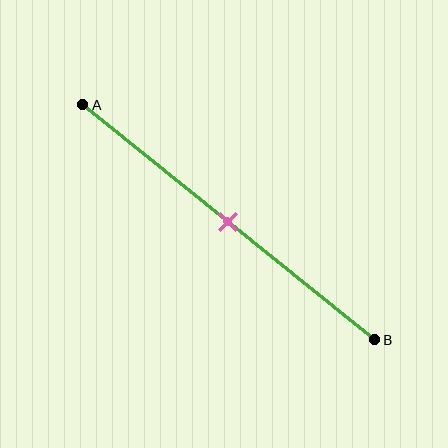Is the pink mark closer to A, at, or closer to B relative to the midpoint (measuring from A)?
The pink mark is approximately at the midpoint of segment AB.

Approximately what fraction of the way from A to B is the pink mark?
The pink mark is approximately 50% of the way from A to B.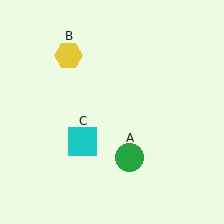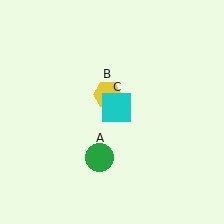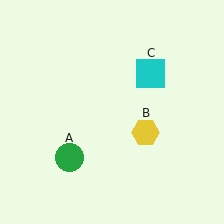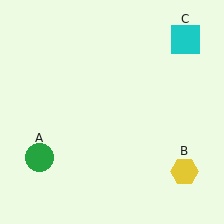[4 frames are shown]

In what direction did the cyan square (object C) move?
The cyan square (object C) moved up and to the right.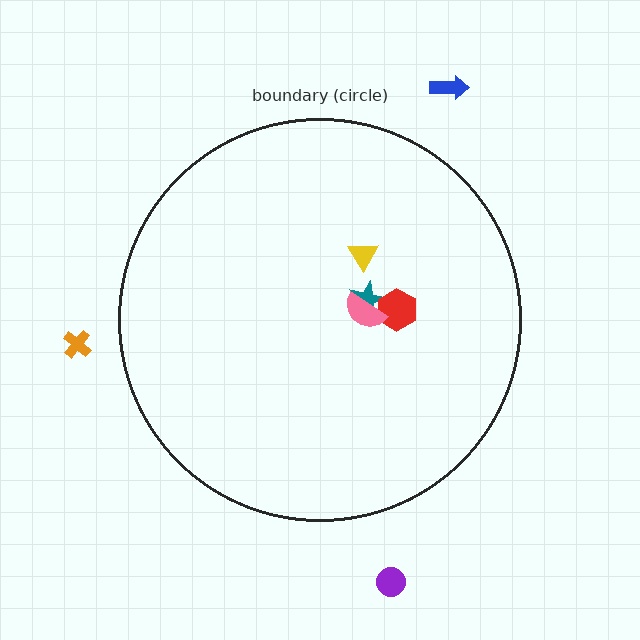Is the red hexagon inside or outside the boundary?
Inside.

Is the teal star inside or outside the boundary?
Inside.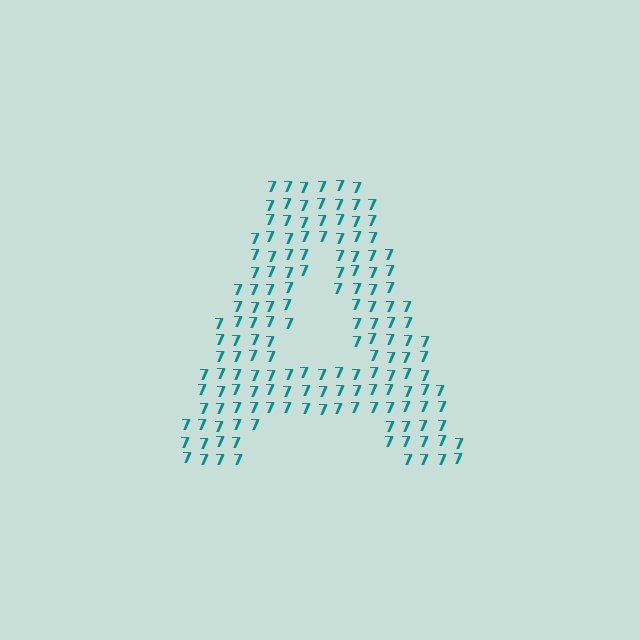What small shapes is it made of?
It is made of small digit 7's.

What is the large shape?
The large shape is the letter A.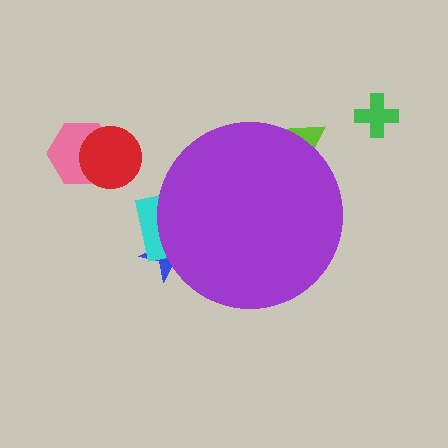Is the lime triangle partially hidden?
Yes, the lime triangle is partially hidden behind the purple circle.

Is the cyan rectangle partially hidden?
Yes, the cyan rectangle is partially hidden behind the purple circle.